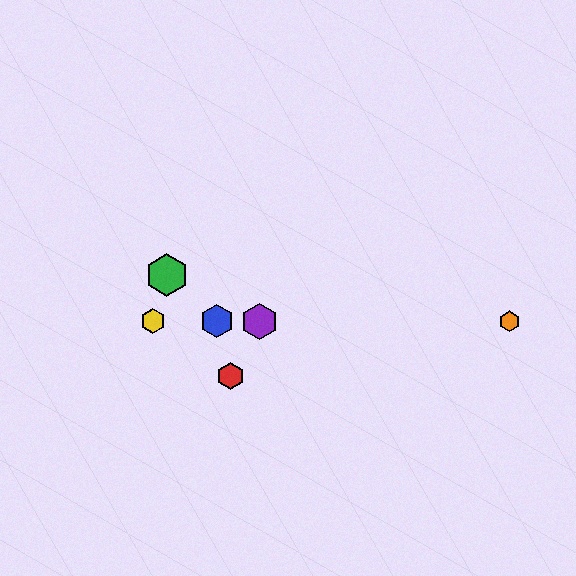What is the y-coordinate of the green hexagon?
The green hexagon is at y≈275.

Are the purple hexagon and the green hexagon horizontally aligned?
No, the purple hexagon is at y≈321 and the green hexagon is at y≈275.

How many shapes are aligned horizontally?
4 shapes (the blue hexagon, the yellow hexagon, the purple hexagon, the orange hexagon) are aligned horizontally.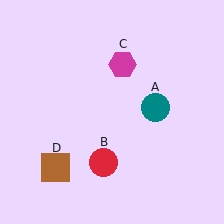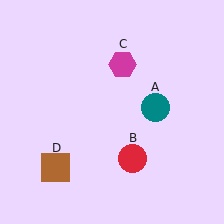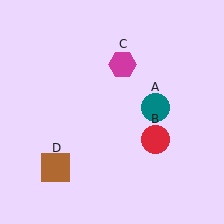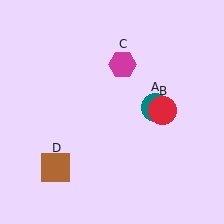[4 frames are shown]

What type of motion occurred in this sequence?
The red circle (object B) rotated counterclockwise around the center of the scene.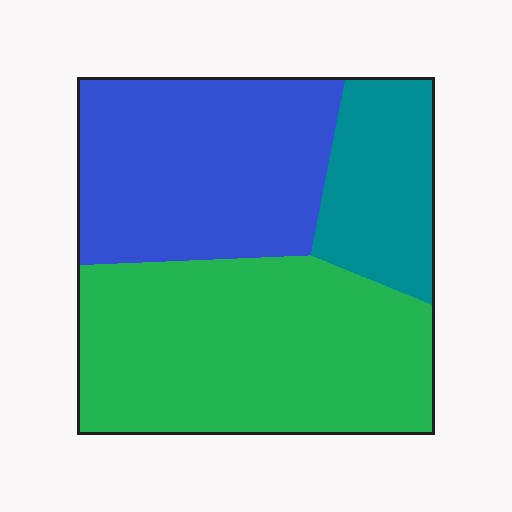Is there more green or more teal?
Green.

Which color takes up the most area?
Green, at roughly 45%.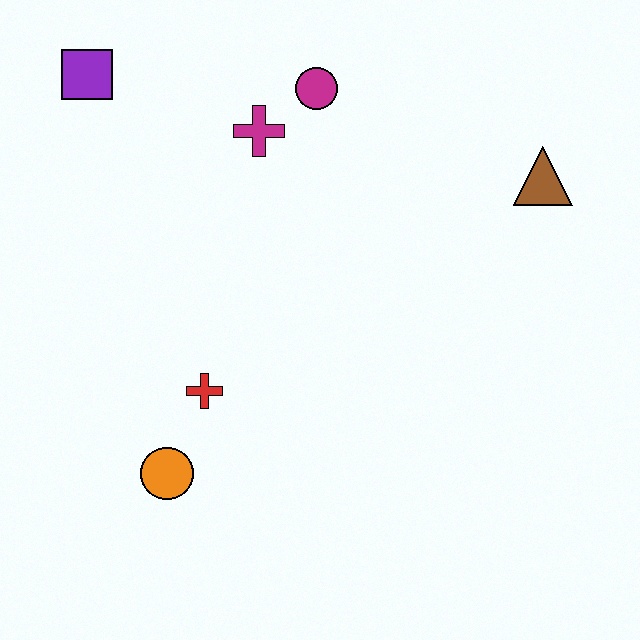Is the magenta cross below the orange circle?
No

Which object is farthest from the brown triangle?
The orange circle is farthest from the brown triangle.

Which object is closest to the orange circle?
The red cross is closest to the orange circle.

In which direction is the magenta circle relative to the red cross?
The magenta circle is above the red cross.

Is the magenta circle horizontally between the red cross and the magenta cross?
No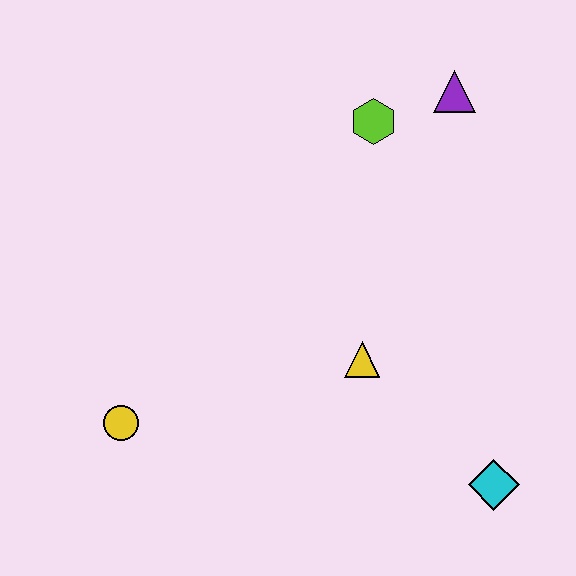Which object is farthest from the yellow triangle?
The purple triangle is farthest from the yellow triangle.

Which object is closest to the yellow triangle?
The cyan diamond is closest to the yellow triangle.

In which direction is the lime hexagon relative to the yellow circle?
The lime hexagon is above the yellow circle.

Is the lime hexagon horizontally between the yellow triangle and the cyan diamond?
Yes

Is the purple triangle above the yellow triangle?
Yes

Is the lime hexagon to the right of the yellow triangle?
Yes